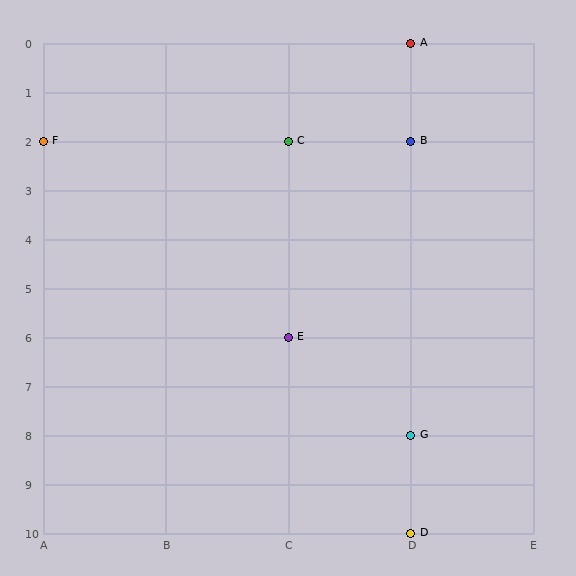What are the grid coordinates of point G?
Point G is at grid coordinates (D, 8).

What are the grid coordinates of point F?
Point F is at grid coordinates (A, 2).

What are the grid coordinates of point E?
Point E is at grid coordinates (C, 6).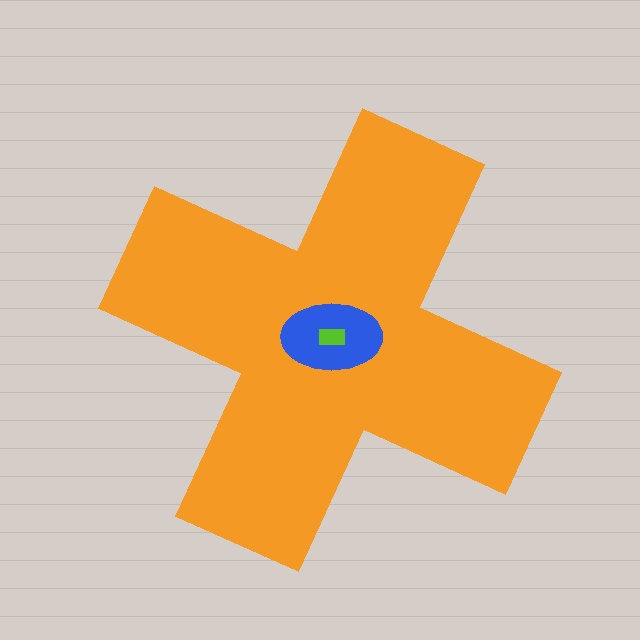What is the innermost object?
The lime rectangle.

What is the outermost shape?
The orange cross.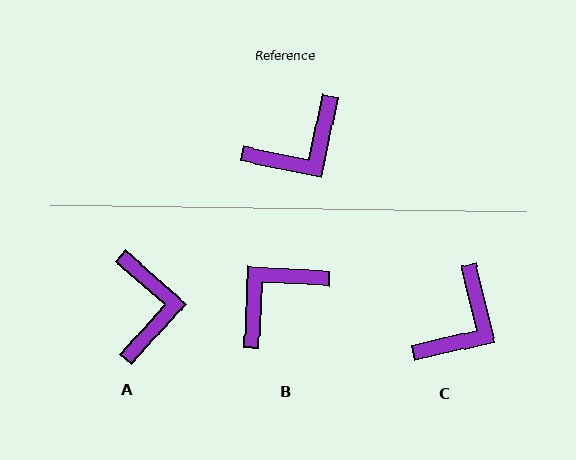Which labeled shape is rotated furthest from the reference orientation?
B, about 171 degrees away.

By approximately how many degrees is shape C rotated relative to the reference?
Approximately 25 degrees counter-clockwise.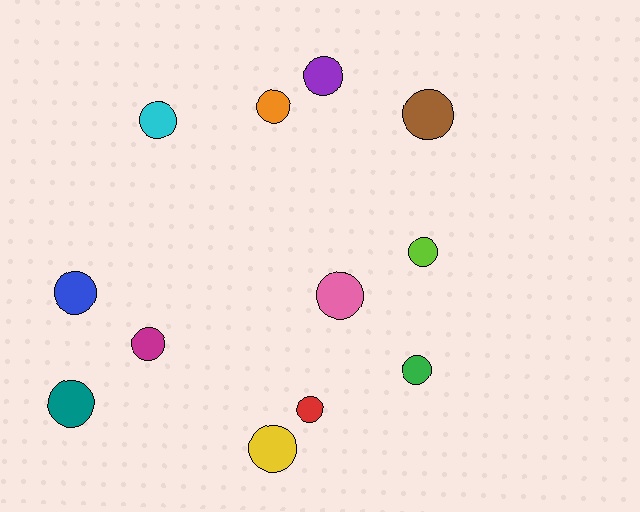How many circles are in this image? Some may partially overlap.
There are 12 circles.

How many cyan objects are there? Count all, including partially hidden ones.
There is 1 cyan object.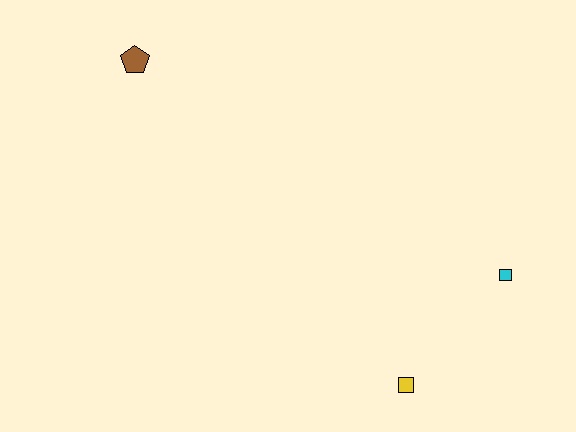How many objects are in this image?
There are 3 objects.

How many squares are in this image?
There are 2 squares.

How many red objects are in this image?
There are no red objects.